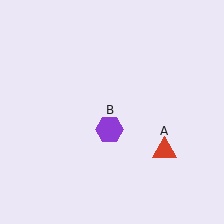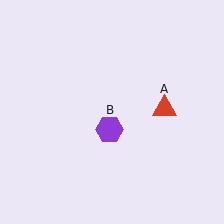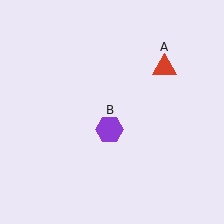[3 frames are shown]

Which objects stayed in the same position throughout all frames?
Purple hexagon (object B) remained stationary.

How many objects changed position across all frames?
1 object changed position: red triangle (object A).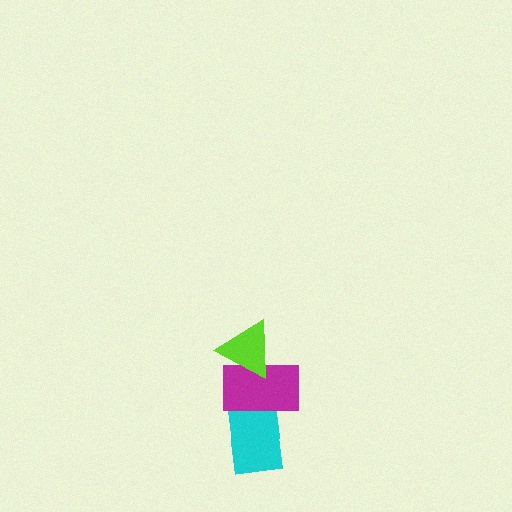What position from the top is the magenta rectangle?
The magenta rectangle is 2nd from the top.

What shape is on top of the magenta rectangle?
The lime triangle is on top of the magenta rectangle.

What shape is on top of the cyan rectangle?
The magenta rectangle is on top of the cyan rectangle.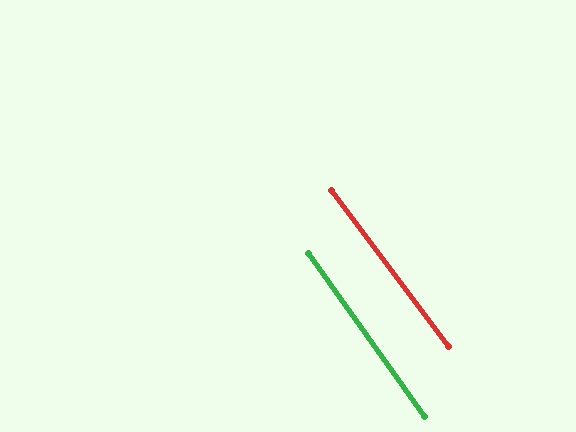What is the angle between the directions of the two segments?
Approximately 1 degree.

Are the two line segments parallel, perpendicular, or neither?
Parallel — their directions differ by only 1.4°.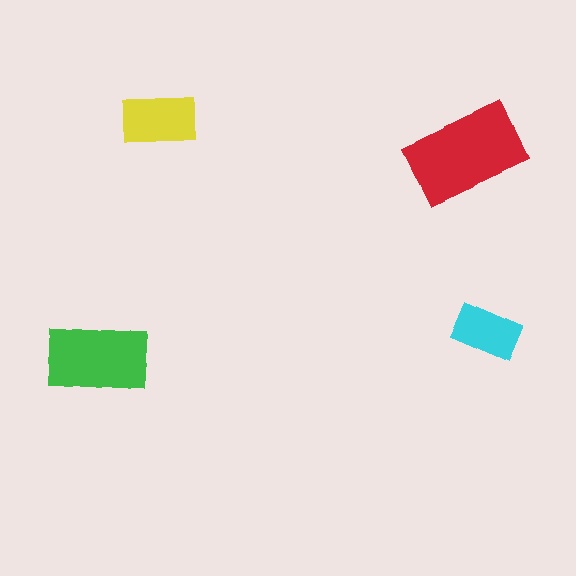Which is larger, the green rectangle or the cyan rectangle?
The green one.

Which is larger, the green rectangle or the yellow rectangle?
The green one.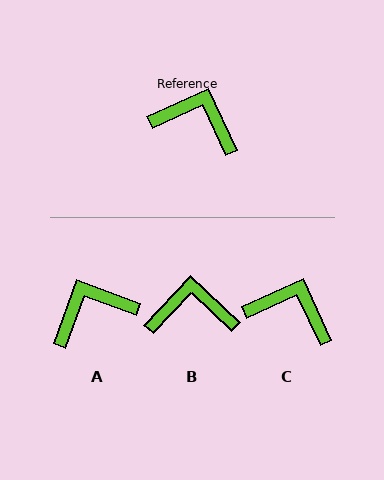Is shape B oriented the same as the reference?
No, it is off by about 22 degrees.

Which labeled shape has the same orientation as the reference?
C.